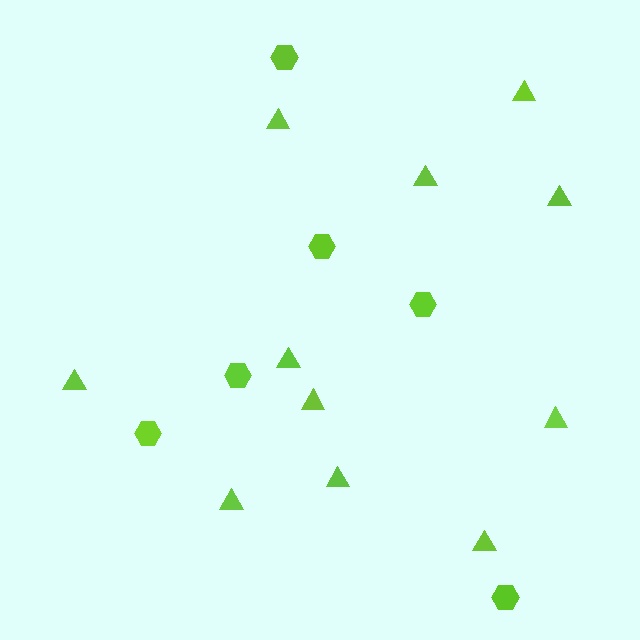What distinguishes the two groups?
There are 2 groups: one group of hexagons (6) and one group of triangles (11).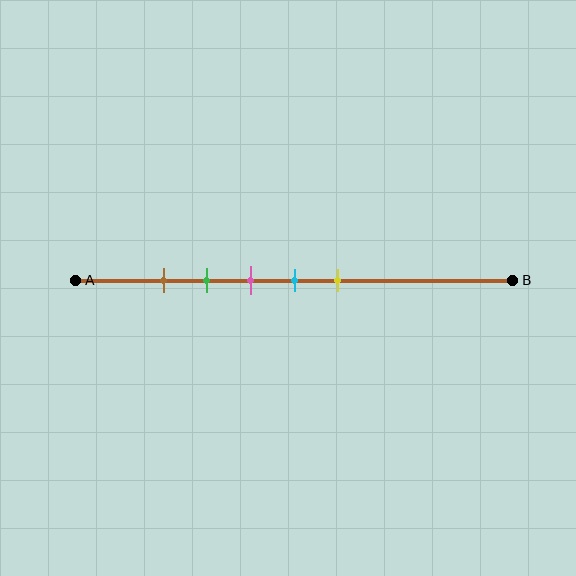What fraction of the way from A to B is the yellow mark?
The yellow mark is approximately 60% (0.6) of the way from A to B.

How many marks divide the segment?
There are 5 marks dividing the segment.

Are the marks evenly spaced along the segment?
Yes, the marks are approximately evenly spaced.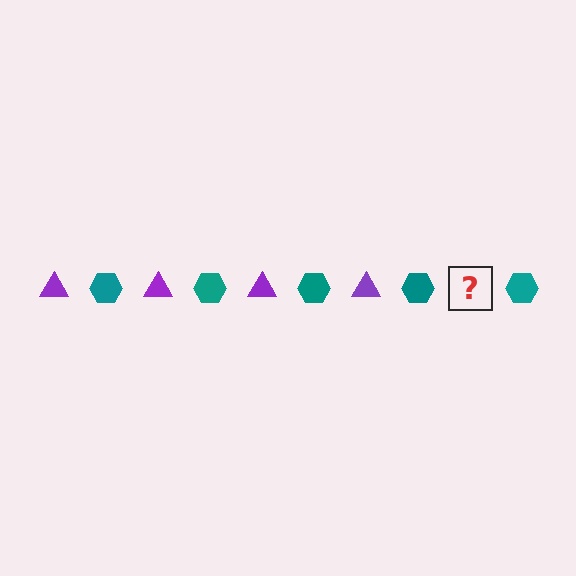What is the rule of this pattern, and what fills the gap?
The rule is that the pattern alternates between purple triangle and teal hexagon. The gap should be filled with a purple triangle.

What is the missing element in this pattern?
The missing element is a purple triangle.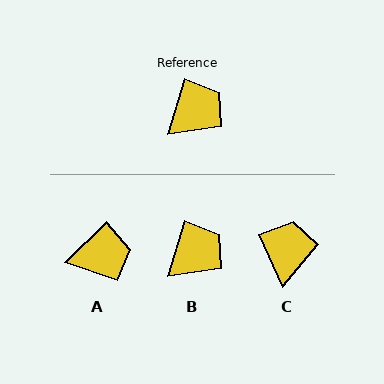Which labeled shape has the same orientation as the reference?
B.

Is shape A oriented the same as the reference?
No, it is off by about 28 degrees.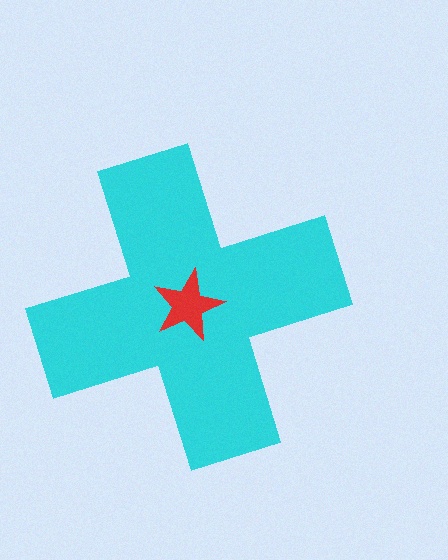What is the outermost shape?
The cyan cross.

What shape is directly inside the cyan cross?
The red star.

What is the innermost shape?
The red star.